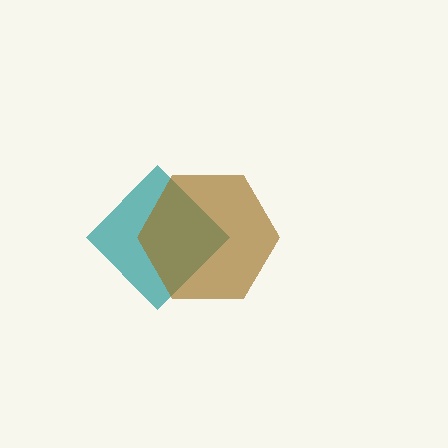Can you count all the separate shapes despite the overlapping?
Yes, there are 2 separate shapes.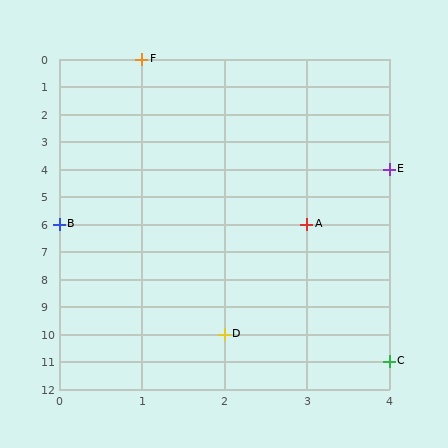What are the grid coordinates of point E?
Point E is at grid coordinates (4, 4).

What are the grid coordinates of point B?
Point B is at grid coordinates (0, 6).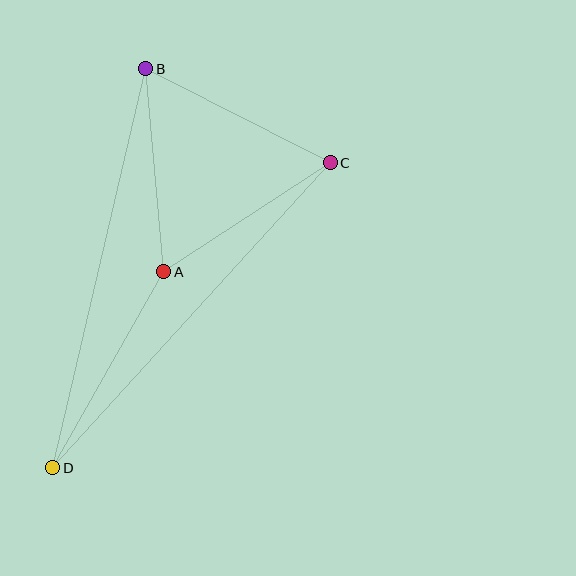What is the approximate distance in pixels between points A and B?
The distance between A and B is approximately 204 pixels.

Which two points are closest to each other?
Points A and C are closest to each other.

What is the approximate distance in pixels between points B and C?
The distance between B and C is approximately 207 pixels.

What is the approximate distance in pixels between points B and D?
The distance between B and D is approximately 409 pixels.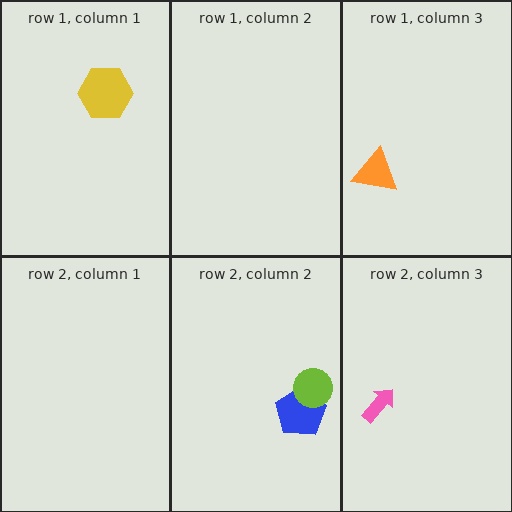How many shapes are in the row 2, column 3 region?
1.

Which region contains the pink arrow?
The row 2, column 3 region.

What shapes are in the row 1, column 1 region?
The yellow hexagon.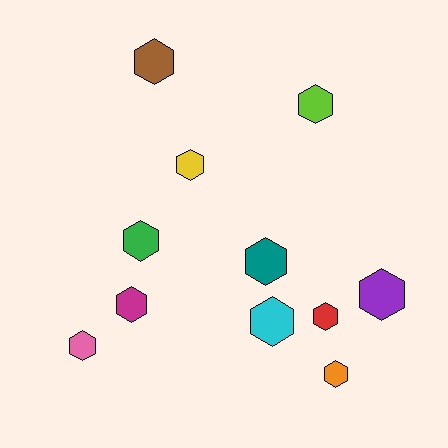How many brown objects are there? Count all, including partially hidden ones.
There is 1 brown object.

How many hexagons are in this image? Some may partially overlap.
There are 11 hexagons.